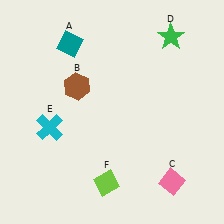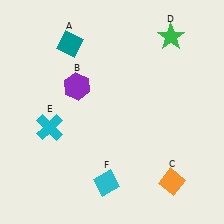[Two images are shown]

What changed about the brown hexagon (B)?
In Image 1, B is brown. In Image 2, it changed to purple.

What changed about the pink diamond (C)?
In Image 1, C is pink. In Image 2, it changed to orange.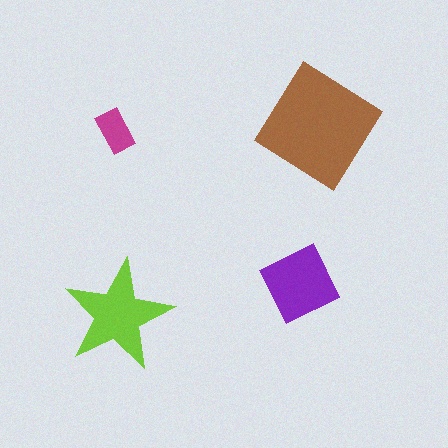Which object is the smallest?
The magenta rectangle.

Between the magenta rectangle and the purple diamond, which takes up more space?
The purple diamond.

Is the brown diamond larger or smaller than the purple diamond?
Larger.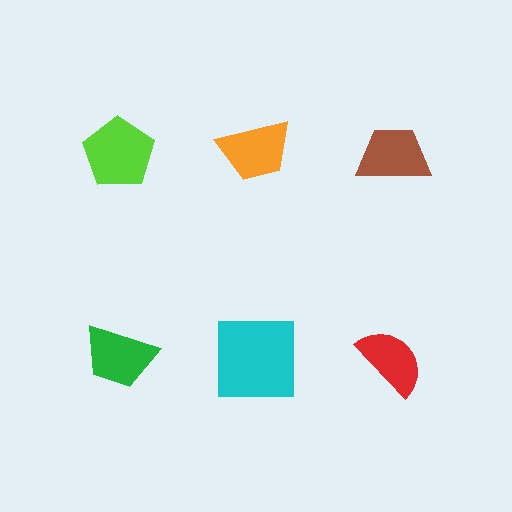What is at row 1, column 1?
A lime pentagon.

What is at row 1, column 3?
A brown trapezoid.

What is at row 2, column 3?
A red semicircle.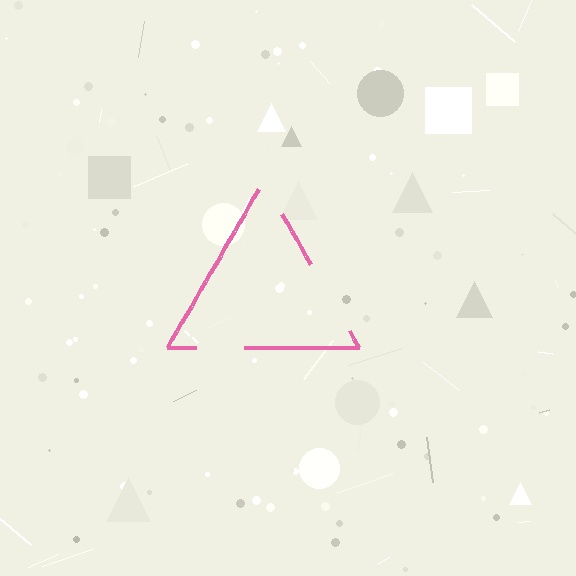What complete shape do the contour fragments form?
The contour fragments form a triangle.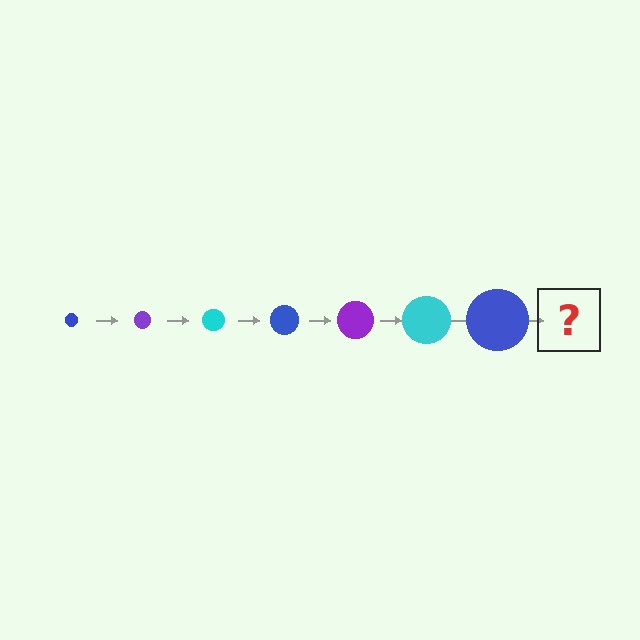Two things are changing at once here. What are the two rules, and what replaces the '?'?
The two rules are that the circle grows larger each step and the color cycles through blue, purple, and cyan. The '?' should be a purple circle, larger than the previous one.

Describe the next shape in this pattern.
It should be a purple circle, larger than the previous one.